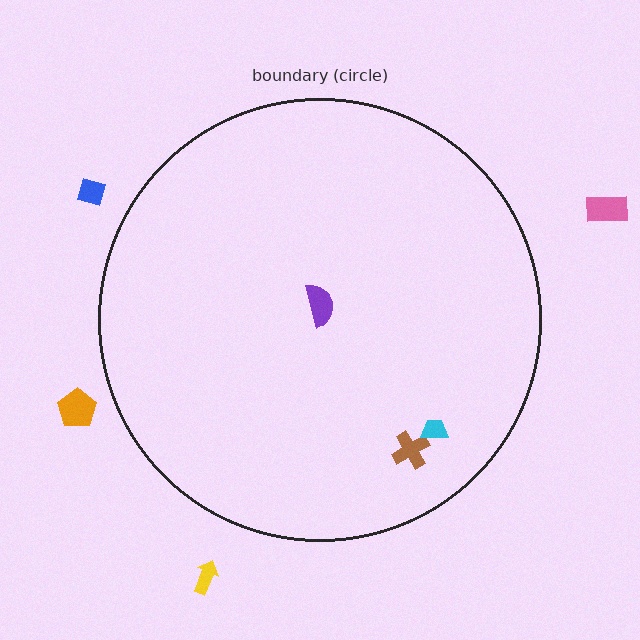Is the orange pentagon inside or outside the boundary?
Outside.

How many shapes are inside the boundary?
3 inside, 4 outside.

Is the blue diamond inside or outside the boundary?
Outside.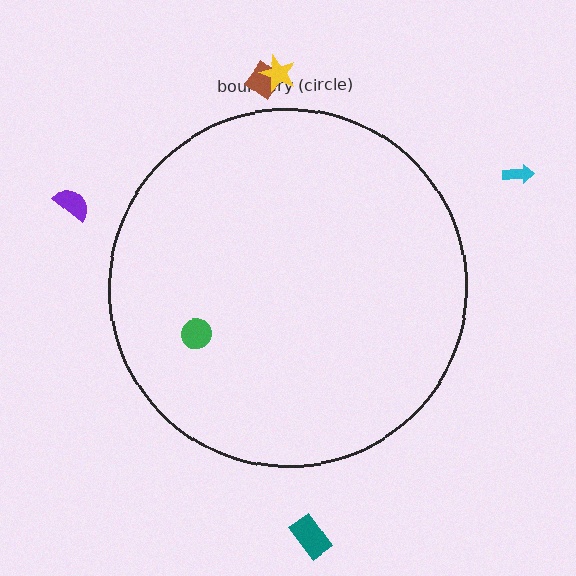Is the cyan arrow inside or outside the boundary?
Outside.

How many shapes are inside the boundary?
1 inside, 5 outside.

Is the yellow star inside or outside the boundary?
Outside.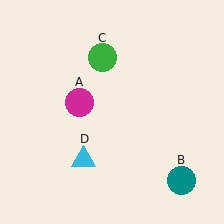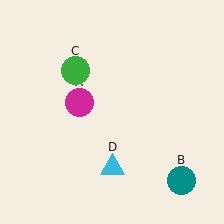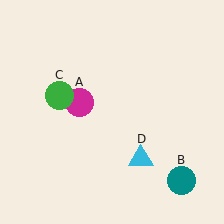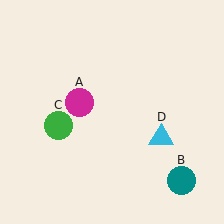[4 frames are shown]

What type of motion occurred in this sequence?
The green circle (object C), cyan triangle (object D) rotated counterclockwise around the center of the scene.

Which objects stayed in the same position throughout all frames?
Magenta circle (object A) and teal circle (object B) remained stationary.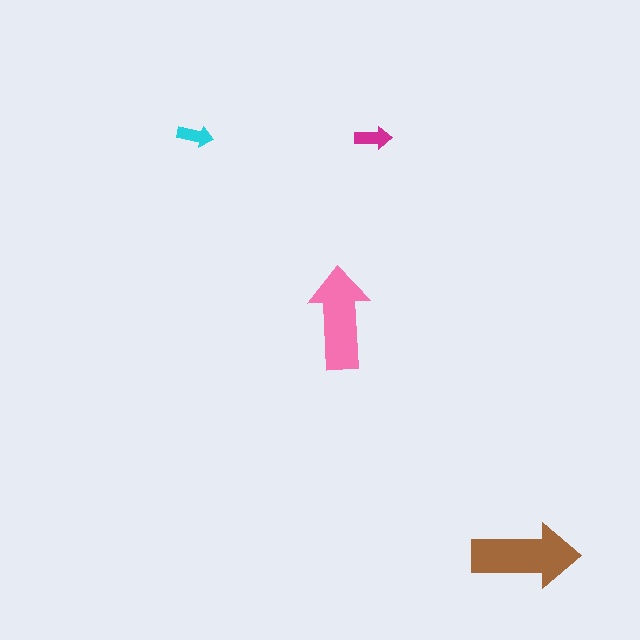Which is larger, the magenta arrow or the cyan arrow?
The magenta one.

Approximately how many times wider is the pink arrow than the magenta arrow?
About 3 times wider.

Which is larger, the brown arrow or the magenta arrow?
The brown one.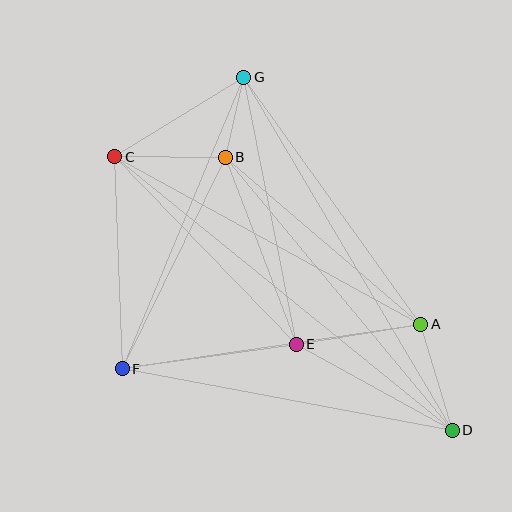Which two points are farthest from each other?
Points C and D are farthest from each other.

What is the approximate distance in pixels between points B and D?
The distance between B and D is approximately 356 pixels.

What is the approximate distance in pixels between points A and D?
The distance between A and D is approximately 111 pixels.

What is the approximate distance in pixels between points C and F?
The distance between C and F is approximately 212 pixels.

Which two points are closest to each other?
Points B and G are closest to each other.